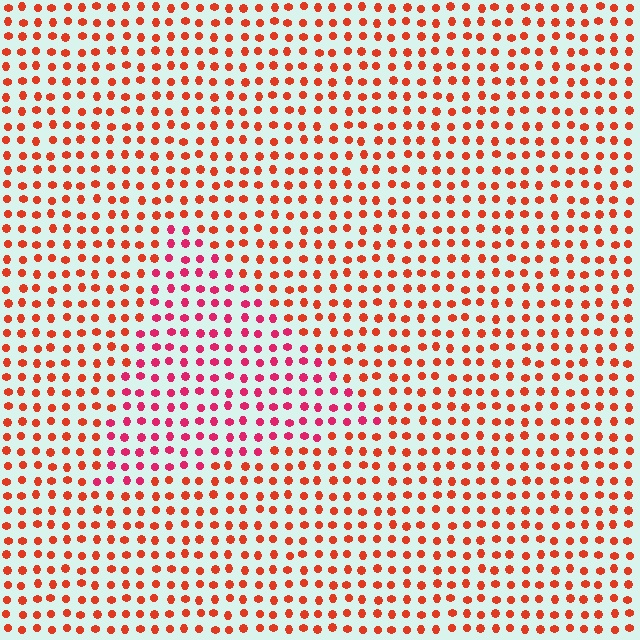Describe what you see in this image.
The image is filled with small red elements in a uniform arrangement. A triangle-shaped region is visible where the elements are tinted to a slightly different hue, forming a subtle color boundary.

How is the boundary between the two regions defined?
The boundary is defined purely by a slight shift in hue (about 31 degrees). Spacing, size, and orientation are identical on both sides.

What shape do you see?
I see a triangle.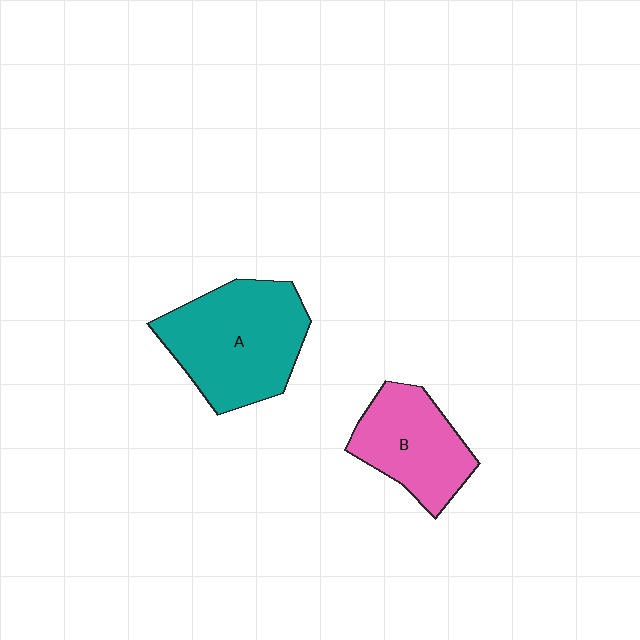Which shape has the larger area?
Shape A (teal).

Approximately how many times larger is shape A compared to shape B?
Approximately 1.4 times.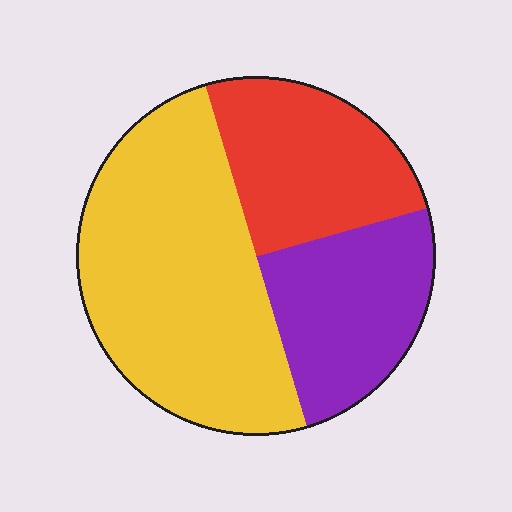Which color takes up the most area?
Yellow, at roughly 50%.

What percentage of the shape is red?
Red covers 25% of the shape.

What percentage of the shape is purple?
Purple covers 25% of the shape.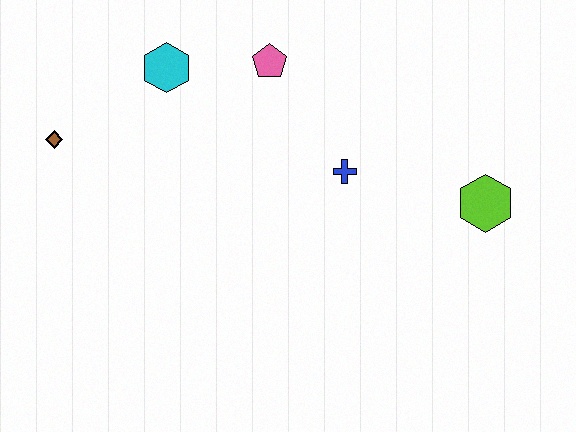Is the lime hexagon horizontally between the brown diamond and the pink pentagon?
No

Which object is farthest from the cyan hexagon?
The lime hexagon is farthest from the cyan hexagon.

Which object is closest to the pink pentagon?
The cyan hexagon is closest to the pink pentagon.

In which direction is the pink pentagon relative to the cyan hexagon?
The pink pentagon is to the right of the cyan hexagon.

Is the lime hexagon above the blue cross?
No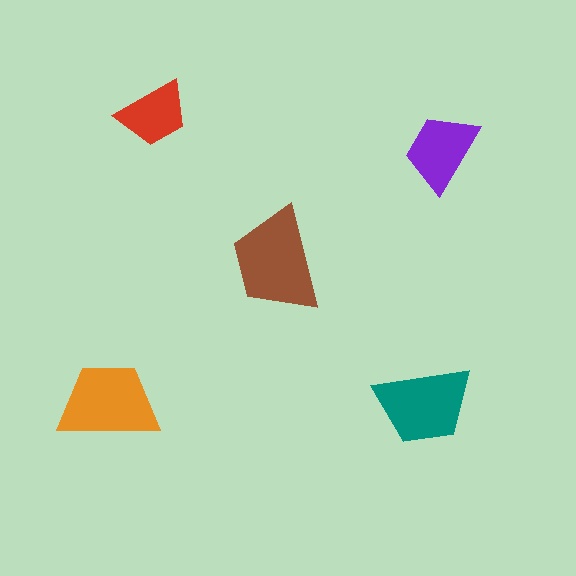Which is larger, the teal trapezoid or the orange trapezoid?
The orange one.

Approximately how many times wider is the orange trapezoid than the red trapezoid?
About 1.5 times wider.